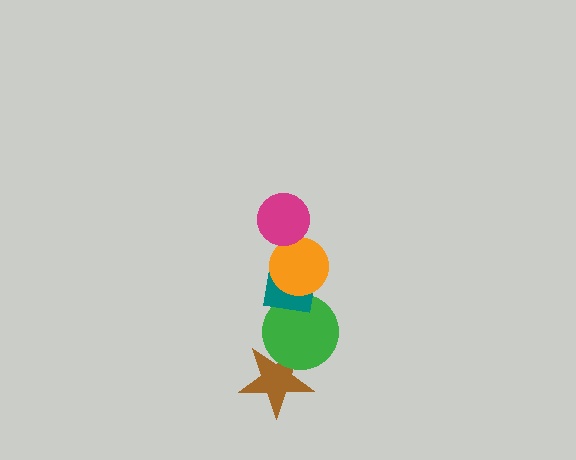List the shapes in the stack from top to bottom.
From top to bottom: the magenta circle, the orange circle, the teal square, the green circle, the brown star.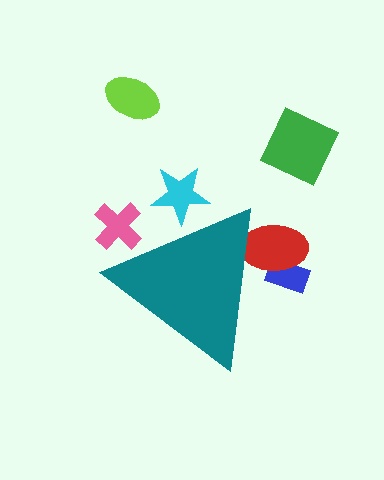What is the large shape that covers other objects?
A teal triangle.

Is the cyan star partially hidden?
Yes, the cyan star is partially hidden behind the teal triangle.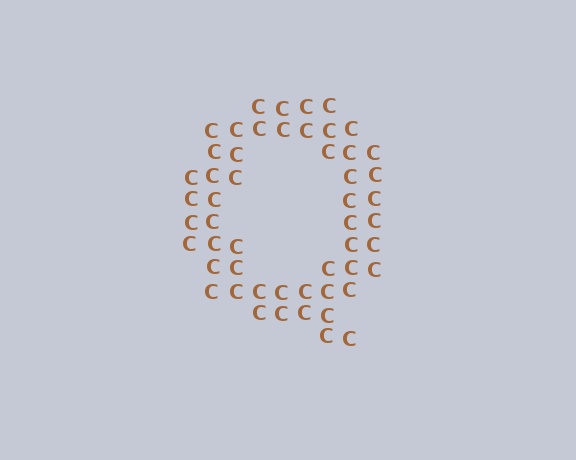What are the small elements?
The small elements are letter C's.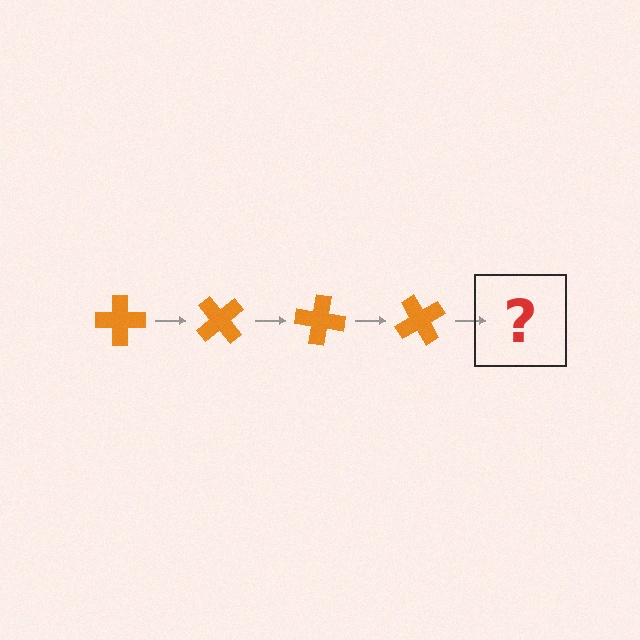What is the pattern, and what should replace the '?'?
The pattern is that the cross rotates 50 degrees each step. The '?' should be an orange cross rotated 200 degrees.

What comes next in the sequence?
The next element should be an orange cross rotated 200 degrees.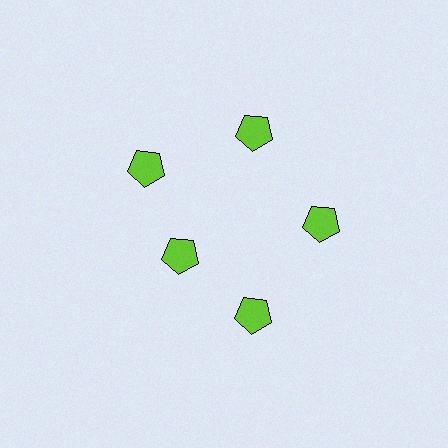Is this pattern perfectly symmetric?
No. The 5 lime pentagons are arranged in a ring, but one element near the 8 o'clock position is pulled inward toward the center, breaking the 5-fold rotational symmetry.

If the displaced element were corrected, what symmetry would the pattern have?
It would have 5-fold rotational symmetry — the pattern would map onto itself every 72 degrees.